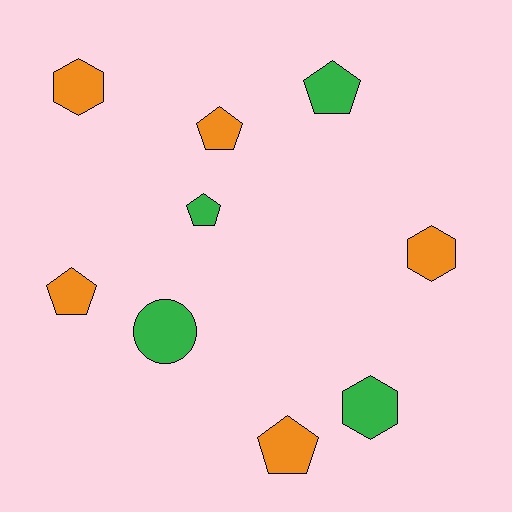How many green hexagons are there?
There is 1 green hexagon.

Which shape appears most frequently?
Pentagon, with 5 objects.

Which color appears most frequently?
Orange, with 5 objects.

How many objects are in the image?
There are 9 objects.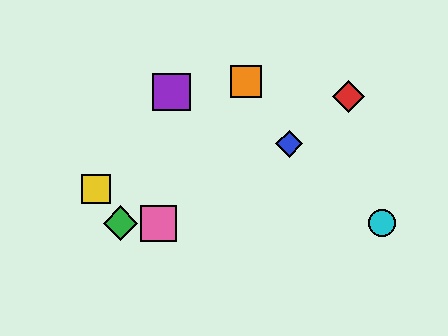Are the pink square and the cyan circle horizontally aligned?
Yes, both are at y≈223.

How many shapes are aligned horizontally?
3 shapes (the green diamond, the cyan circle, the pink square) are aligned horizontally.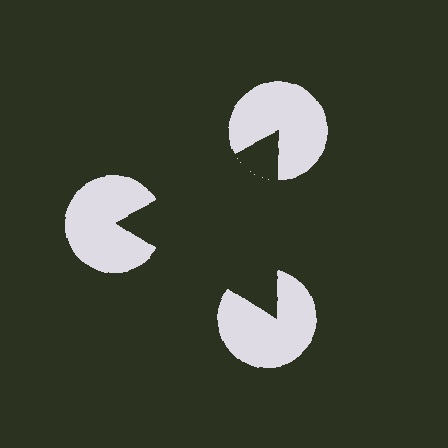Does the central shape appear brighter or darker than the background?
It typically appears slightly darker than the background, even though no actual brightness change is drawn.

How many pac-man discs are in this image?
There are 3 — one at each vertex of the illusory triangle.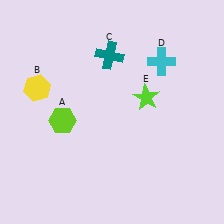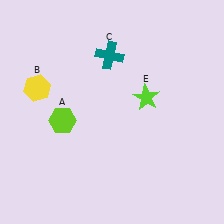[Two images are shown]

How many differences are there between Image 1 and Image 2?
There is 1 difference between the two images.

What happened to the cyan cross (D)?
The cyan cross (D) was removed in Image 2. It was in the top-right area of Image 1.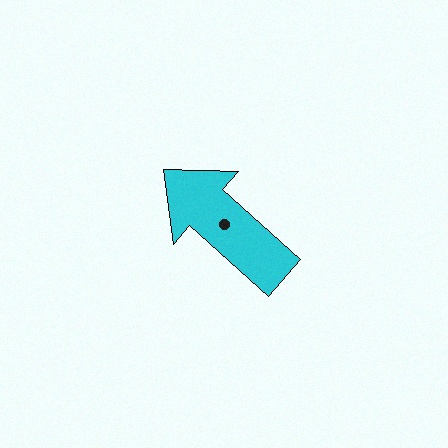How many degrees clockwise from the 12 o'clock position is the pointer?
Approximately 312 degrees.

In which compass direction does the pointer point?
Northwest.